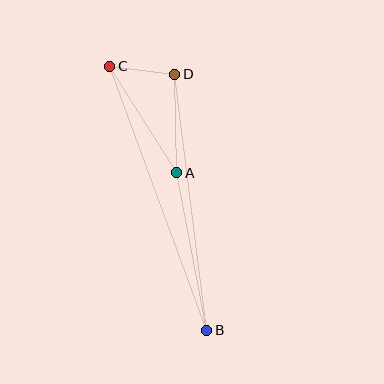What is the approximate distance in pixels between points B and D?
The distance between B and D is approximately 258 pixels.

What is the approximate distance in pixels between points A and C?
The distance between A and C is approximately 126 pixels.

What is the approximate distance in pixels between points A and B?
The distance between A and B is approximately 160 pixels.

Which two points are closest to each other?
Points C and D are closest to each other.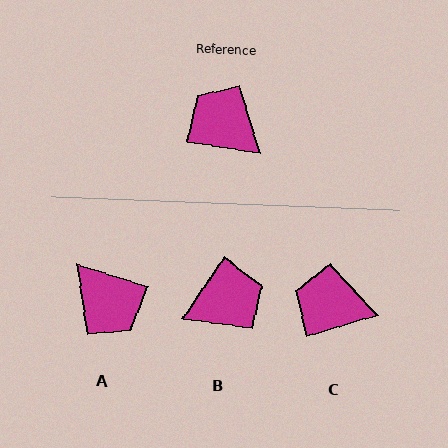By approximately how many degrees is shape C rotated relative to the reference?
Approximately 25 degrees counter-clockwise.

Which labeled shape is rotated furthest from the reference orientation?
A, about 171 degrees away.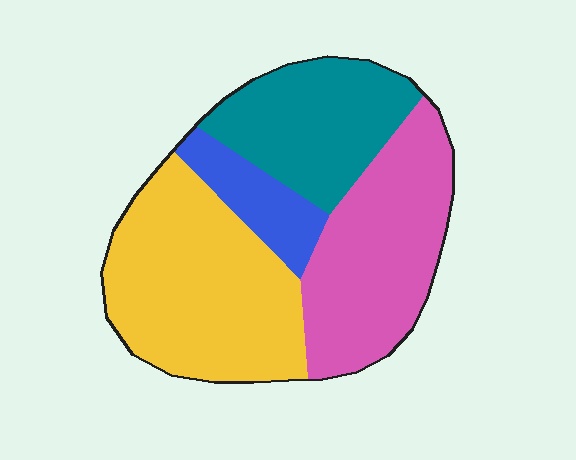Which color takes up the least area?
Blue, at roughly 10%.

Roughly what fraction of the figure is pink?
Pink covers 30% of the figure.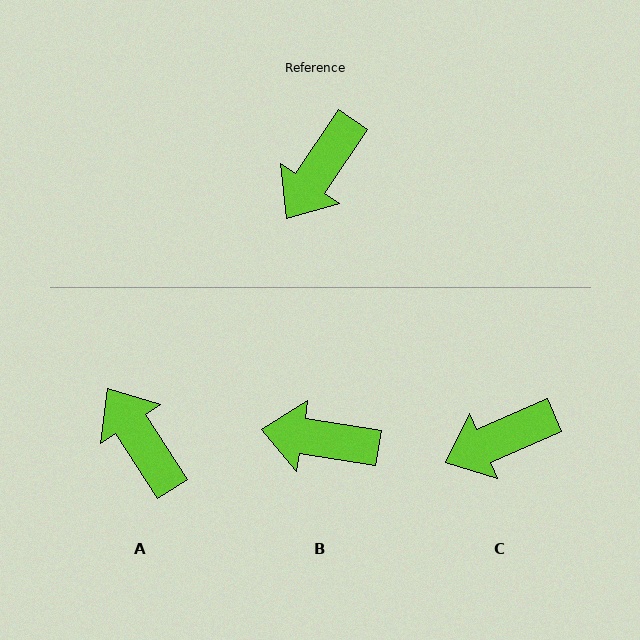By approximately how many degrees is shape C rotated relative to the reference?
Approximately 33 degrees clockwise.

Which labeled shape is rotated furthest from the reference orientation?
A, about 113 degrees away.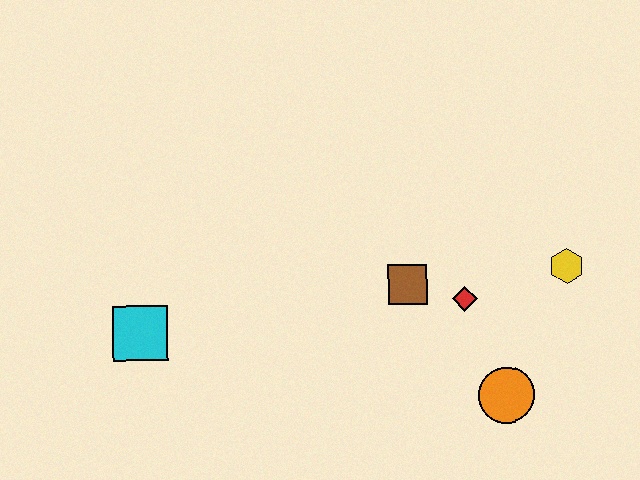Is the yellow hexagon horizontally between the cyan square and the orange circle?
No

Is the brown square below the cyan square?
No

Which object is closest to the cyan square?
The brown square is closest to the cyan square.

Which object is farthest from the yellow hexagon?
The cyan square is farthest from the yellow hexagon.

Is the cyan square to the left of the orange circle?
Yes